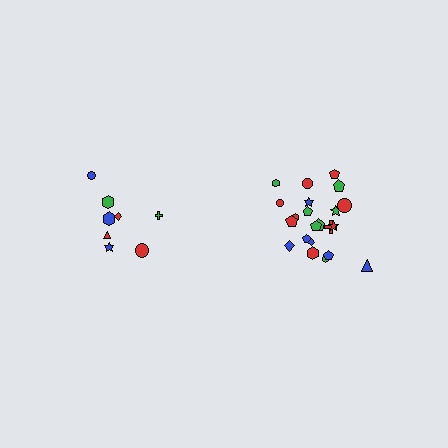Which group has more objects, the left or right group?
The right group.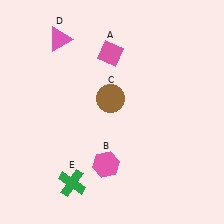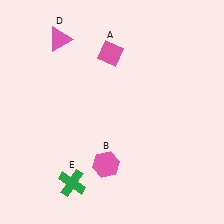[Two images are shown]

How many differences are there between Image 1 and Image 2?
There is 1 difference between the two images.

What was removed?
The brown circle (C) was removed in Image 2.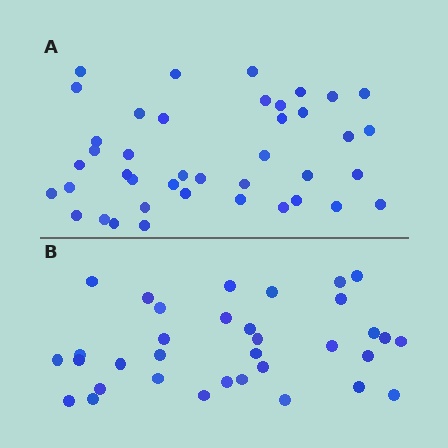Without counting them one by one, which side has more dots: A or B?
Region A (the top region) has more dots.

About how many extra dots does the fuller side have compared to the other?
Region A has roughly 8 or so more dots than region B.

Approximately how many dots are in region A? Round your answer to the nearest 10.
About 40 dots. (The exact count is 41, which rounds to 40.)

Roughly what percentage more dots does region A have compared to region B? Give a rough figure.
About 20% more.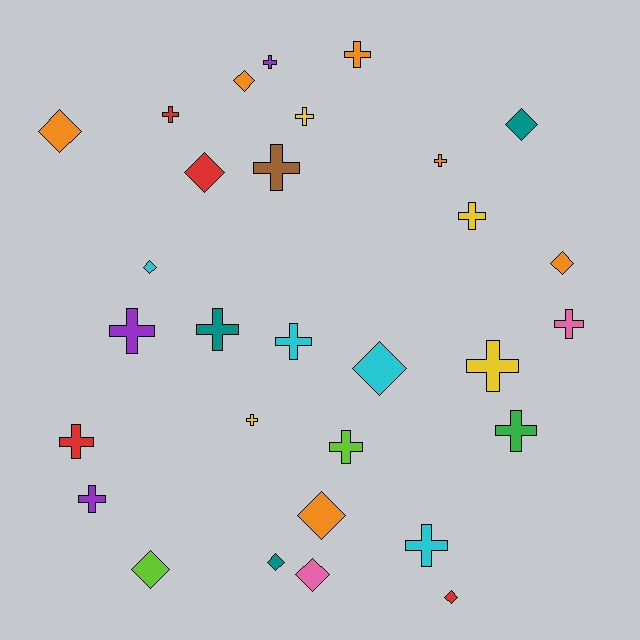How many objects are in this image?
There are 30 objects.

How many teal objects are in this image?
There are 3 teal objects.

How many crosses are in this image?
There are 18 crosses.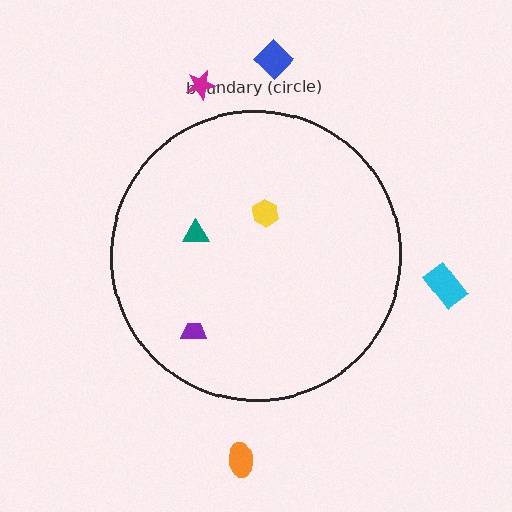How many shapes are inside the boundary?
3 inside, 4 outside.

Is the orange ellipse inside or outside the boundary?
Outside.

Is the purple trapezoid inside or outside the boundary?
Inside.